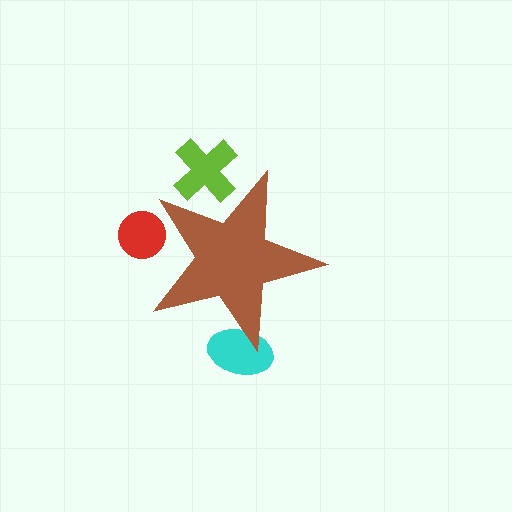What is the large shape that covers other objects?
A brown star.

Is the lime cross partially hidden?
Yes, the lime cross is partially hidden behind the brown star.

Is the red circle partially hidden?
Yes, the red circle is partially hidden behind the brown star.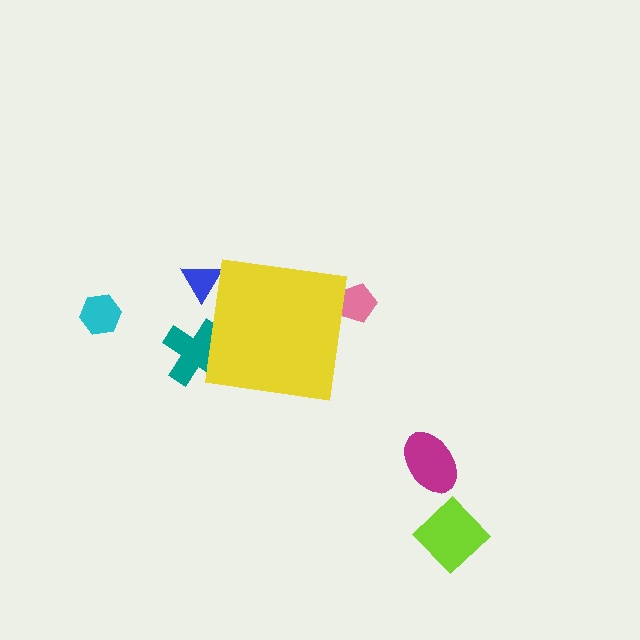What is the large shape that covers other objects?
A yellow square.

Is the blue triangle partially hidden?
Yes, the blue triangle is partially hidden behind the yellow square.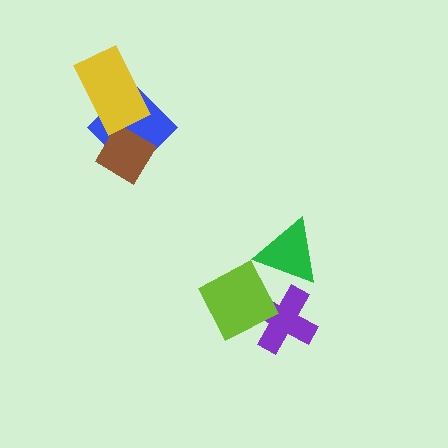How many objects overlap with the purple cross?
1 object overlaps with the purple cross.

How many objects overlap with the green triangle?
1 object overlaps with the green triangle.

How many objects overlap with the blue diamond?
2 objects overlap with the blue diamond.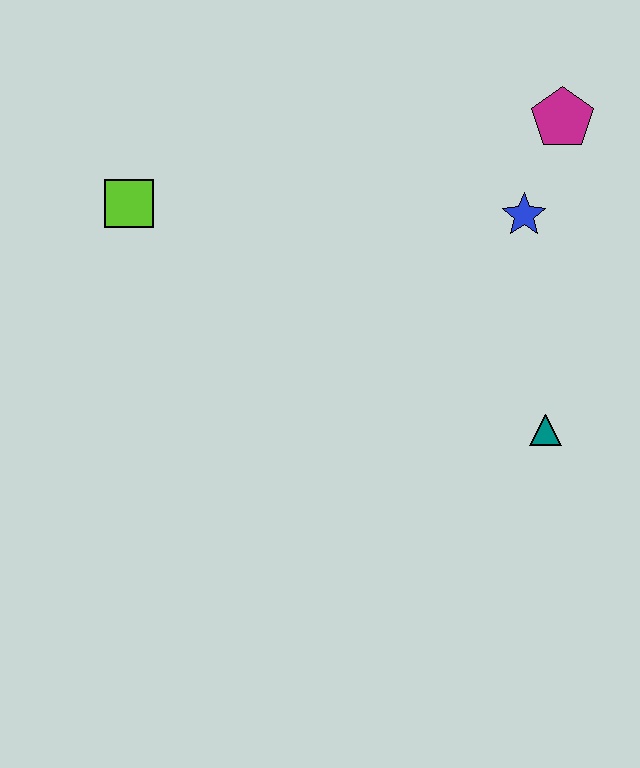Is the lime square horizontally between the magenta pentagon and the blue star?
No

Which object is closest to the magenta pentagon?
The blue star is closest to the magenta pentagon.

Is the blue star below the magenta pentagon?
Yes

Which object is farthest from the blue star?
The lime square is farthest from the blue star.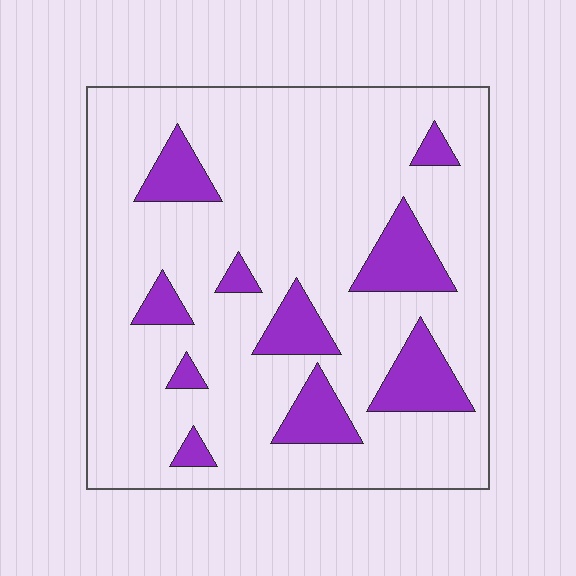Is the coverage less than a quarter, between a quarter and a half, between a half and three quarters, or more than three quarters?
Less than a quarter.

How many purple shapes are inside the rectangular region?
10.